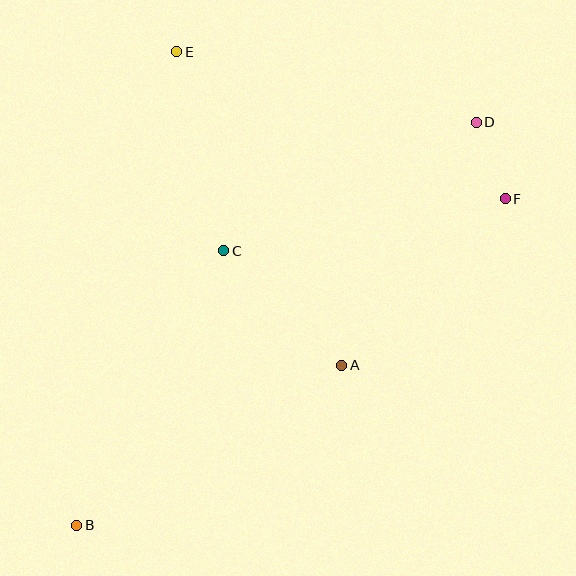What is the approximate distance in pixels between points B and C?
The distance between B and C is approximately 311 pixels.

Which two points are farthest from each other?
Points B and D are farthest from each other.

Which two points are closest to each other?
Points D and F are closest to each other.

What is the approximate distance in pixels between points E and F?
The distance between E and F is approximately 360 pixels.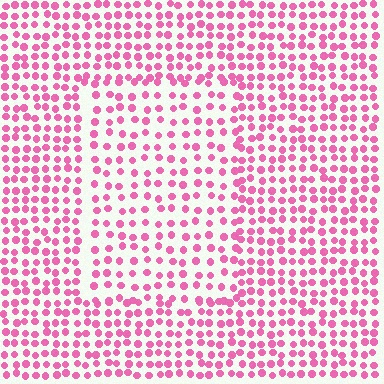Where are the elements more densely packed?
The elements are more densely packed outside the rectangle boundary.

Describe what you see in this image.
The image contains small pink elements arranged at two different densities. A rectangle-shaped region is visible where the elements are less densely packed than the surrounding area.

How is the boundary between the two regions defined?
The boundary is defined by a change in element density (approximately 1.5x ratio). All elements are the same color, size, and shape.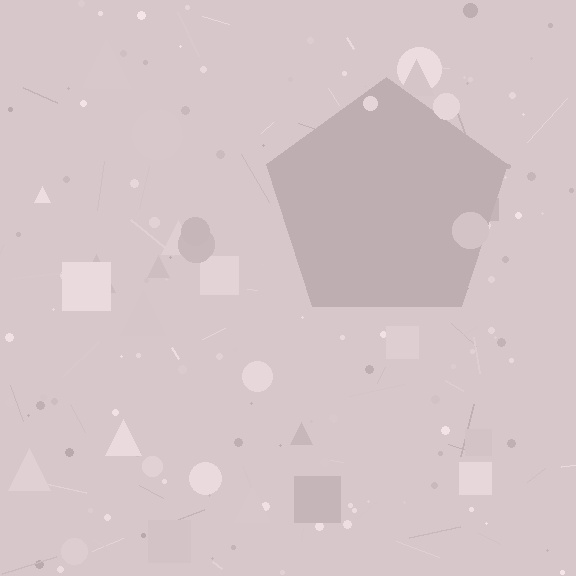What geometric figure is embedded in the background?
A pentagon is embedded in the background.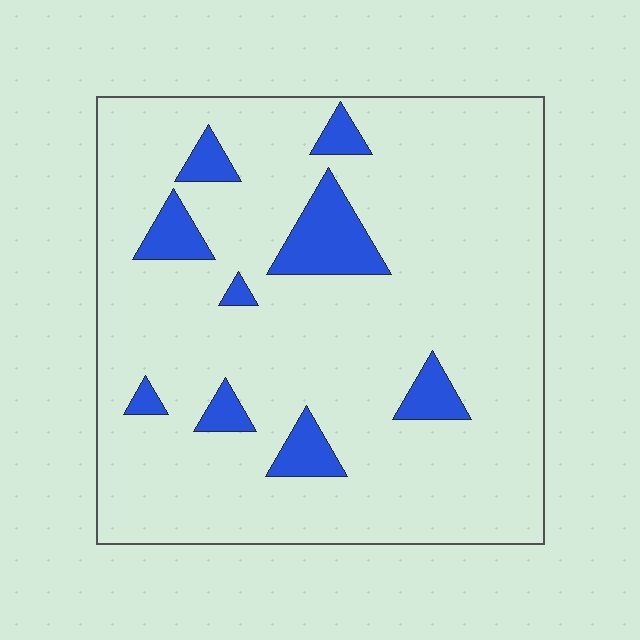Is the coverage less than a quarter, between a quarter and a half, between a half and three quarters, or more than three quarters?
Less than a quarter.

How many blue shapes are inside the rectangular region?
9.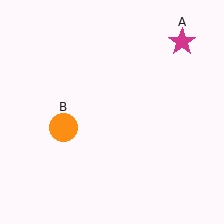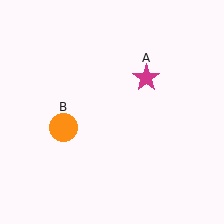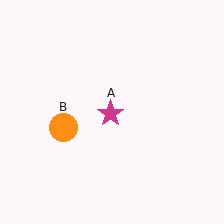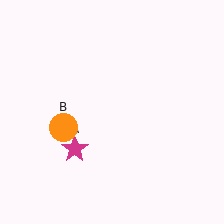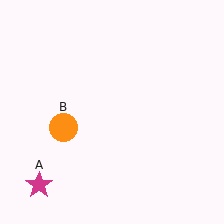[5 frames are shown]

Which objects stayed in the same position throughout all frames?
Orange circle (object B) remained stationary.